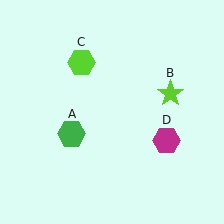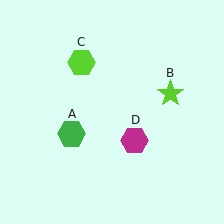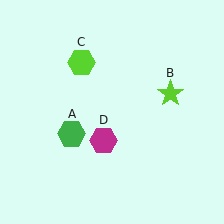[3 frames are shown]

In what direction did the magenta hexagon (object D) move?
The magenta hexagon (object D) moved left.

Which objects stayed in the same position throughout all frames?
Green hexagon (object A) and lime star (object B) and lime hexagon (object C) remained stationary.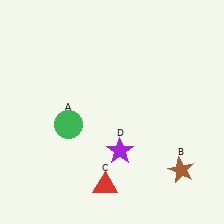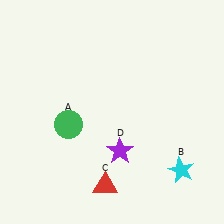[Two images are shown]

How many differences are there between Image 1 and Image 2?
There is 1 difference between the two images.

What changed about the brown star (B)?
In Image 1, B is brown. In Image 2, it changed to cyan.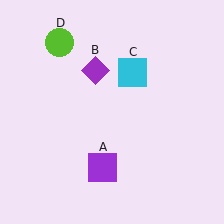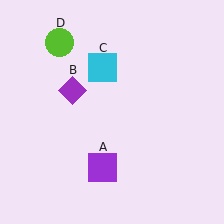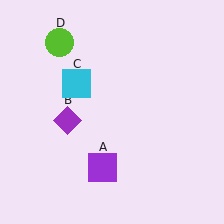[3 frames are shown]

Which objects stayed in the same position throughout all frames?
Purple square (object A) and lime circle (object D) remained stationary.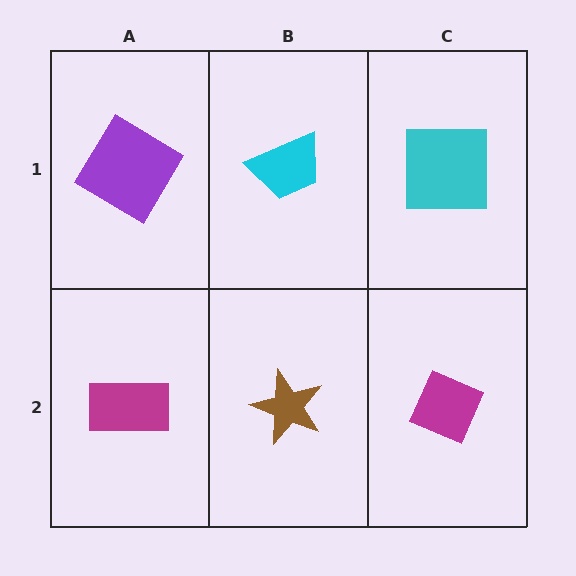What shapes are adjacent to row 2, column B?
A cyan trapezoid (row 1, column B), a magenta rectangle (row 2, column A), a magenta diamond (row 2, column C).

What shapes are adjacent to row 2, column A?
A purple diamond (row 1, column A), a brown star (row 2, column B).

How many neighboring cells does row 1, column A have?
2.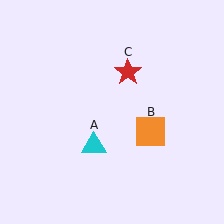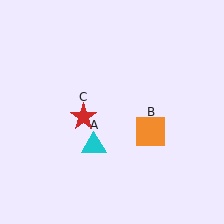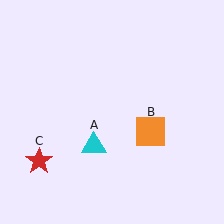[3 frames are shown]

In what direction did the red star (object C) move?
The red star (object C) moved down and to the left.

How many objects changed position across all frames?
1 object changed position: red star (object C).